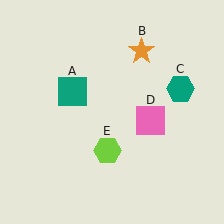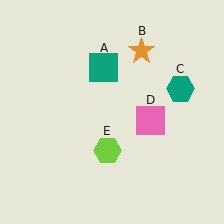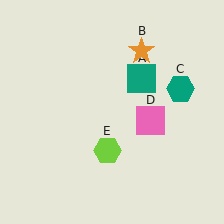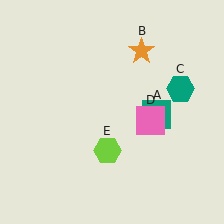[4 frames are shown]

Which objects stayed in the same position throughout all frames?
Orange star (object B) and teal hexagon (object C) and pink square (object D) and lime hexagon (object E) remained stationary.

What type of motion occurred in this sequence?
The teal square (object A) rotated clockwise around the center of the scene.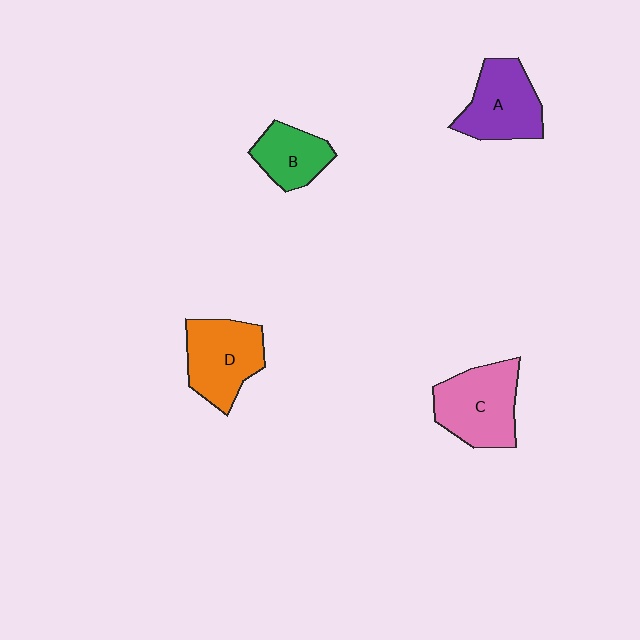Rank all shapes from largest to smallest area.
From largest to smallest: C (pink), D (orange), A (purple), B (green).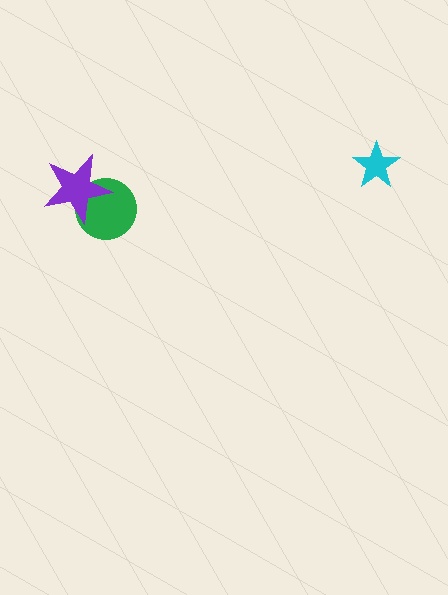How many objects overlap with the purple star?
1 object overlaps with the purple star.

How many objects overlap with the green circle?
1 object overlaps with the green circle.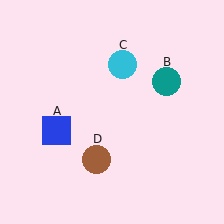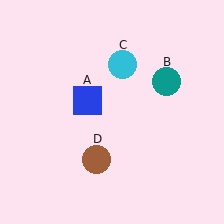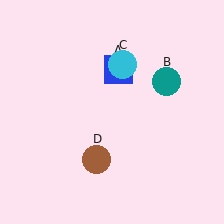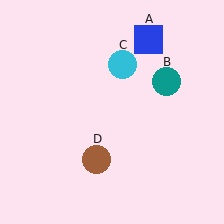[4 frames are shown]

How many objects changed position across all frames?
1 object changed position: blue square (object A).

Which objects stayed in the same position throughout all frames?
Teal circle (object B) and cyan circle (object C) and brown circle (object D) remained stationary.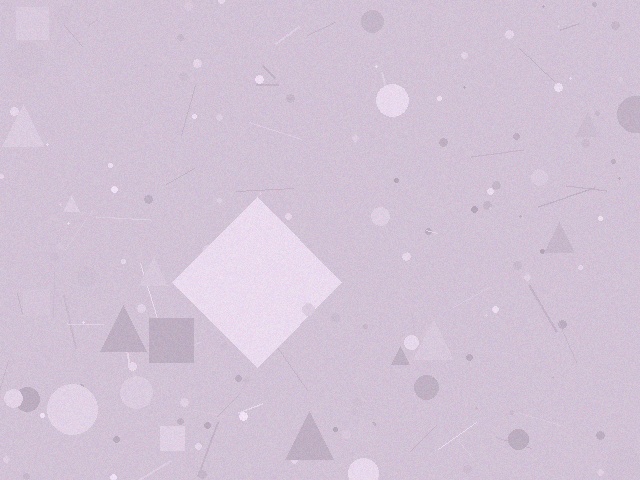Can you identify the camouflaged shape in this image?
The camouflaged shape is a diamond.